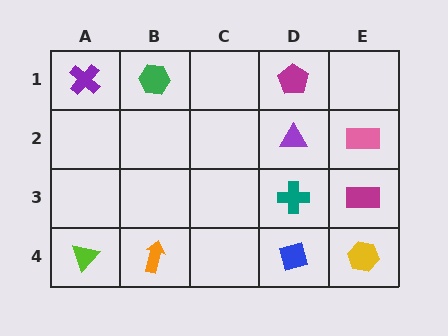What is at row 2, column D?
A purple triangle.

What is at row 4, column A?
A lime triangle.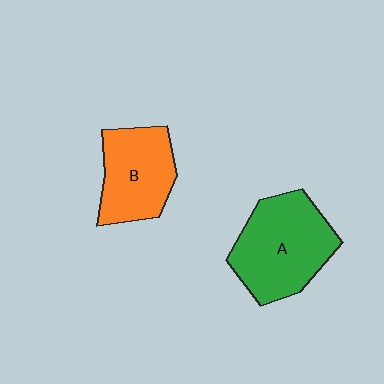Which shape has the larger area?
Shape A (green).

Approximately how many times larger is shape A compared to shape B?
Approximately 1.3 times.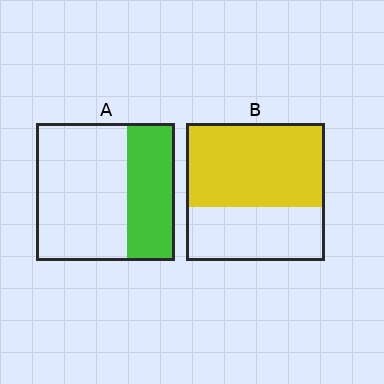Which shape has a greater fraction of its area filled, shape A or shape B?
Shape B.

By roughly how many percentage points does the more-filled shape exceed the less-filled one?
By roughly 25 percentage points (B over A).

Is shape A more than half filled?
No.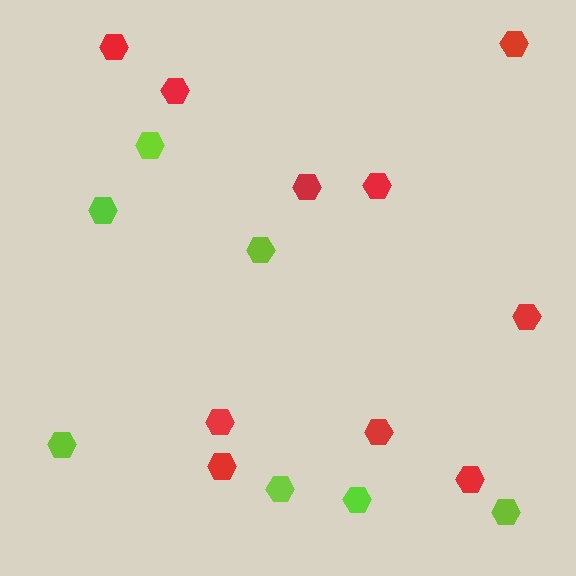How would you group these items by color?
There are 2 groups: one group of red hexagons (10) and one group of lime hexagons (7).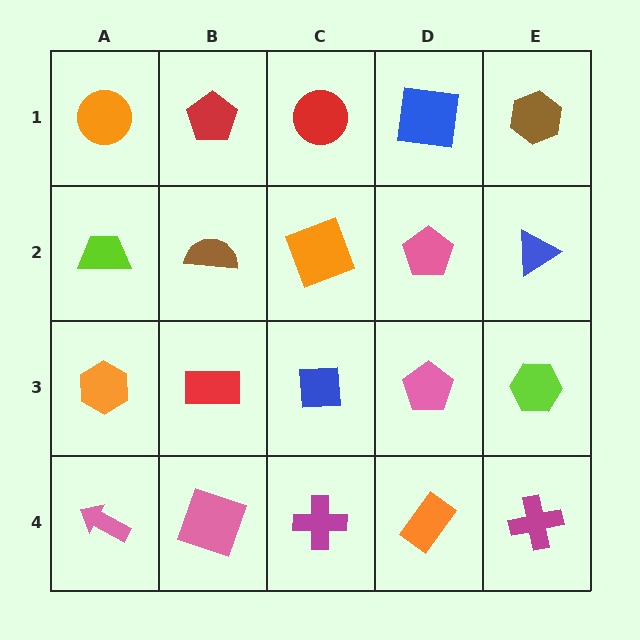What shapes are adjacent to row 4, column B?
A red rectangle (row 3, column B), a pink arrow (row 4, column A), a magenta cross (row 4, column C).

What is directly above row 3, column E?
A blue triangle.